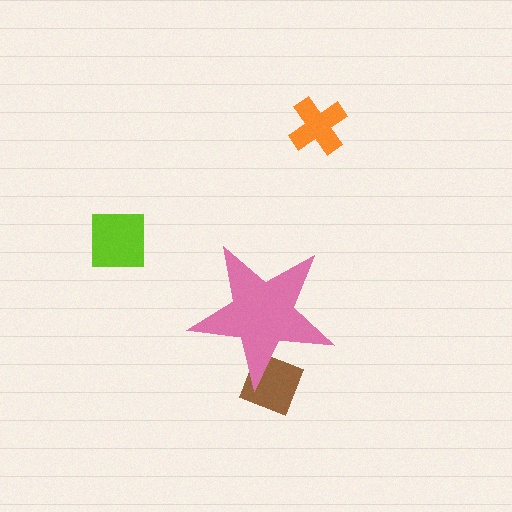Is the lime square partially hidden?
No, the lime square is fully visible.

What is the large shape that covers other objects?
A pink star.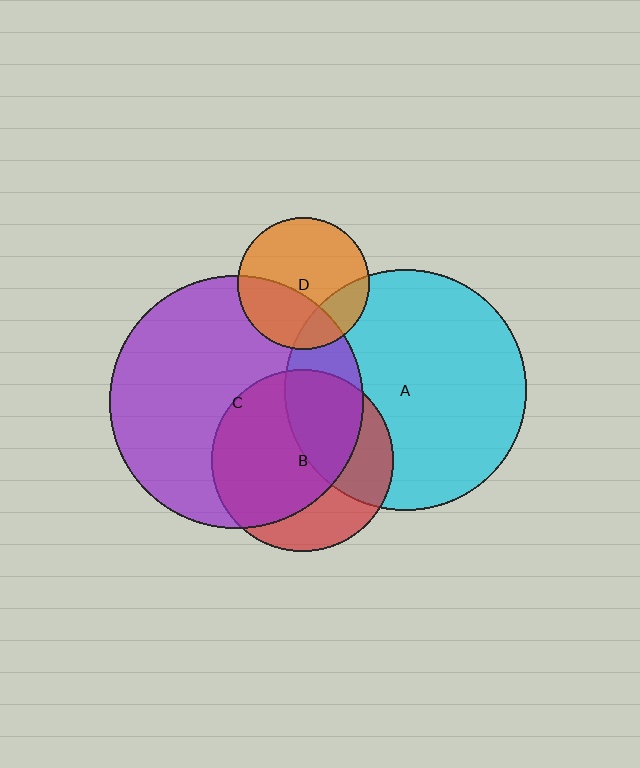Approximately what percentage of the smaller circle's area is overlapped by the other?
Approximately 20%.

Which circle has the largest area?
Circle C (purple).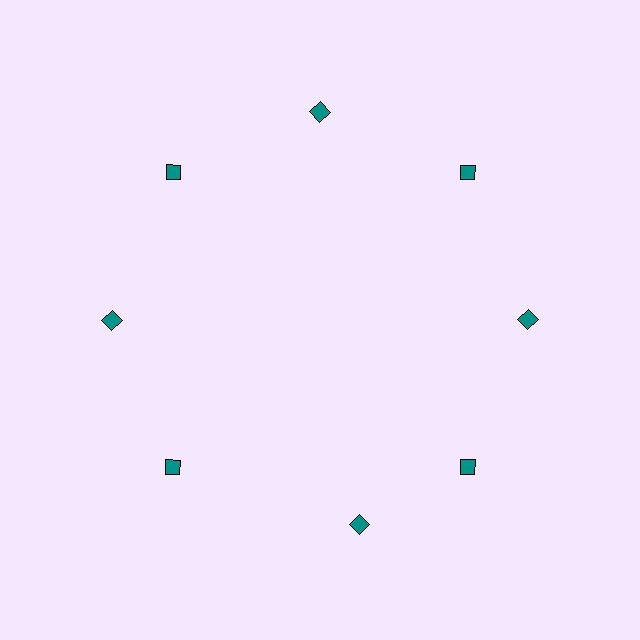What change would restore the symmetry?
The symmetry would be restored by rotating it back into even spacing with its neighbors so that all 8 diamonds sit at equal angles and equal distance from the center.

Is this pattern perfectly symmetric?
No. The 8 teal diamonds are arranged in a ring, but one element near the 6 o'clock position is rotated out of alignment along the ring, breaking the 8-fold rotational symmetry.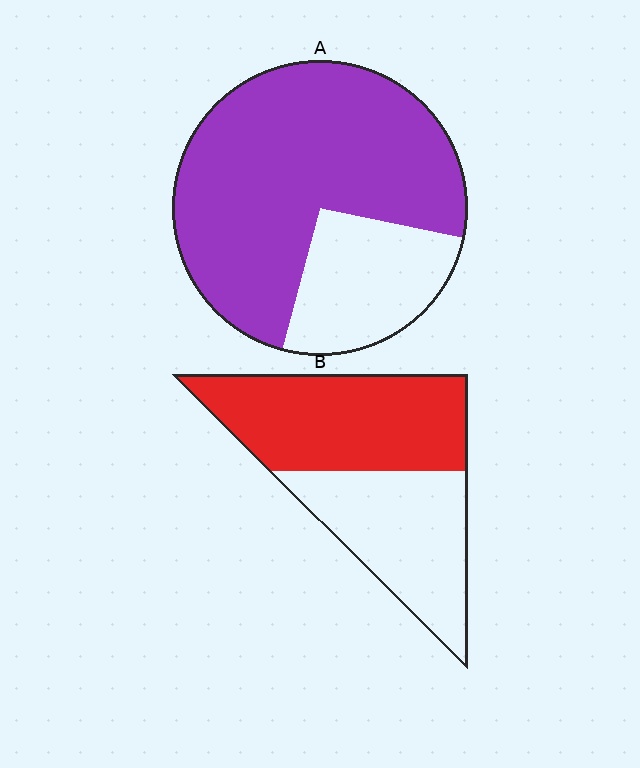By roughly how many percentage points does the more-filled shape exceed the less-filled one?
By roughly 20 percentage points (A over B).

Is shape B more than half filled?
Yes.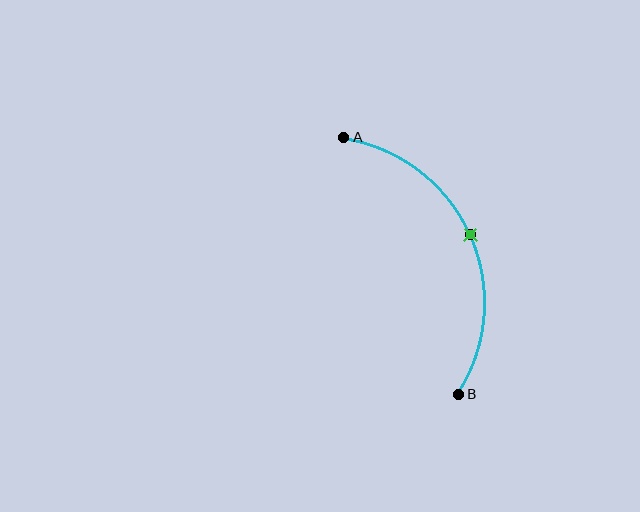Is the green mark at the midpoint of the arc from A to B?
Yes. The green mark lies on the arc at equal arc-length from both A and B — it is the arc midpoint.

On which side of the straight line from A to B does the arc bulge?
The arc bulges to the right of the straight line connecting A and B.